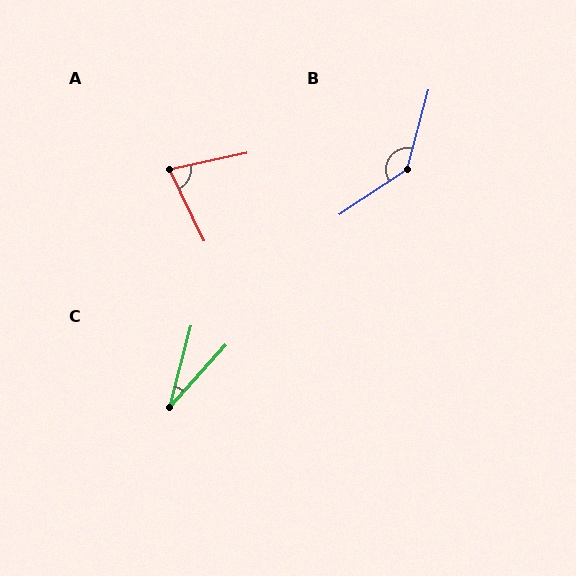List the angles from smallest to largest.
C (27°), A (77°), B (138°).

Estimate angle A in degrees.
Approximately 77 degrees.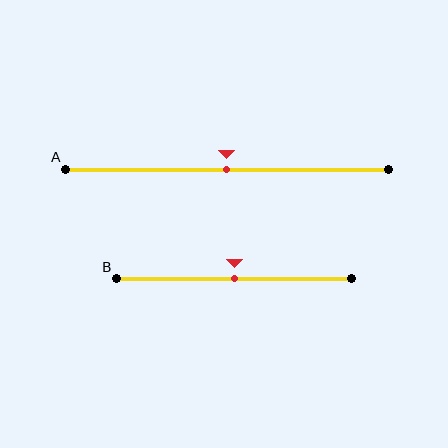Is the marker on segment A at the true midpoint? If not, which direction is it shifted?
Yes, the marker on segment A is at the true midpoint.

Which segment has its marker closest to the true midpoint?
Segment A has its marker closest to the true midpoint.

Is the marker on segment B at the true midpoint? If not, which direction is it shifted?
Yes, the marker on segment B is at the true midpoint.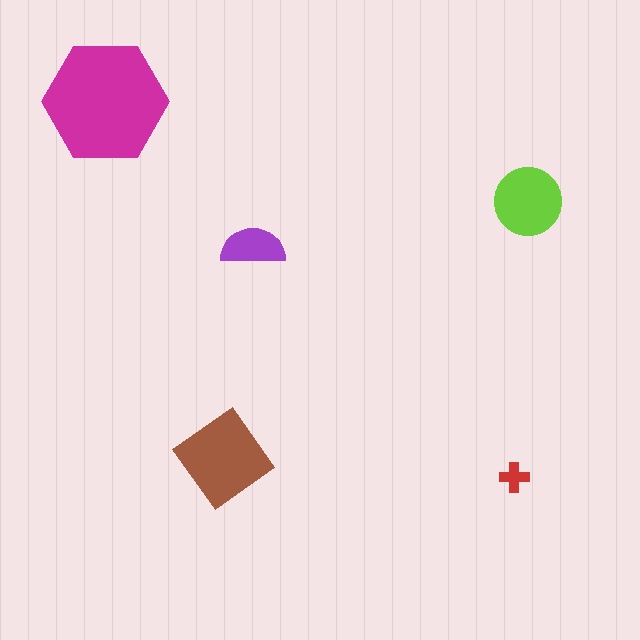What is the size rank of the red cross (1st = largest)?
5th.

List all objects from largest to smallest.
The magenta hexagon, the brown diamond, the lime circle, the purple semicircle, the red cross.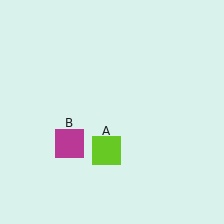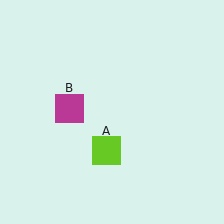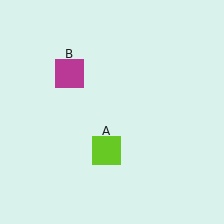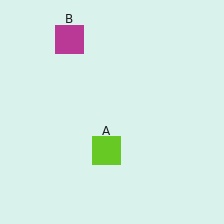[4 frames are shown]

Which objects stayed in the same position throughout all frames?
Lime square (object A) remained stationary.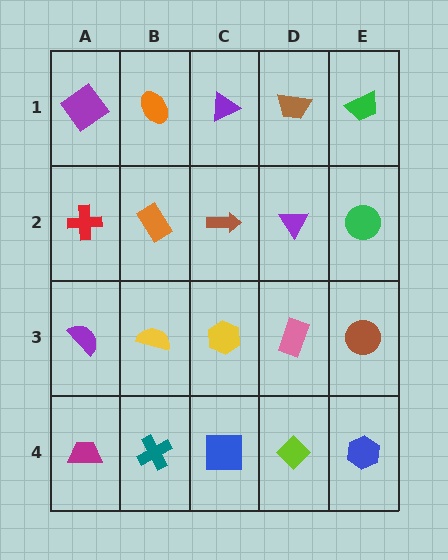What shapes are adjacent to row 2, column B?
An orange ellipse (row 1, column B), a yellow semicircle (row 3, column B), a red cross (row 2, column A), a brown arrow (row 2, column C).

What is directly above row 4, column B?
A yellow semicircle.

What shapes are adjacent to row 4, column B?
A yellow semicircle (row 3, column B), a magenta trapezoid (row 4, column A), a blue square (row 4, column C).